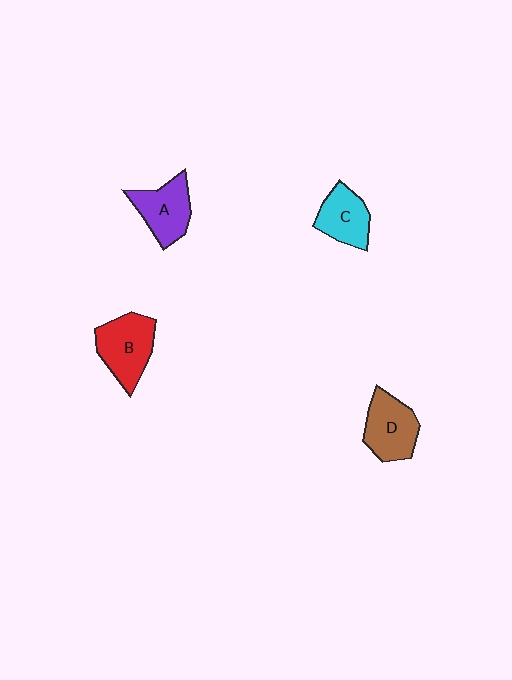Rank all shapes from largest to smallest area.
From largest to smallest: B (red), D (brown), A (purple), C (cyan).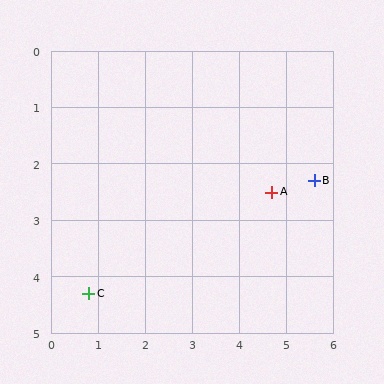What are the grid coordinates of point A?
Point A is at approximately (4.7, 2.5).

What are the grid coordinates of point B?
Point B is at approximately (5.6, 2.3).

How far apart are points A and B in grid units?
Points A and B are about 0.9 grid units apart.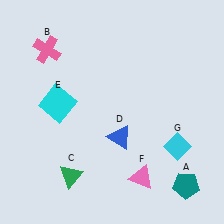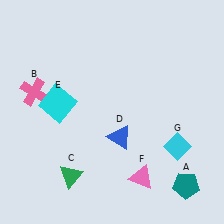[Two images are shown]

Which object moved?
The pink cross (B) moved down.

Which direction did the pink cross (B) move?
The pink cross (B) moved down.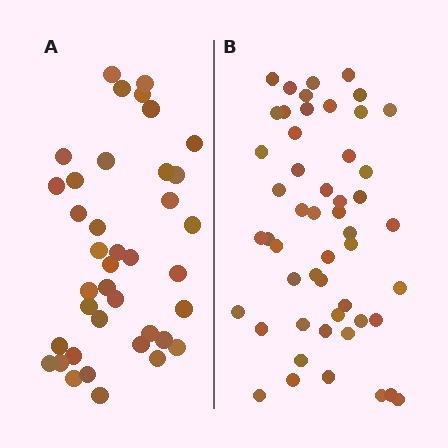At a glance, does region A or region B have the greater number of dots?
Region B (the right region) has more dots.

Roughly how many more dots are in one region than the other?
Region B has roughly 12 or so more dots than region A.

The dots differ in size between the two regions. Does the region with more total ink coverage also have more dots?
No. Region A has more total ink coverage because its dots are larger, but region B actually contains more individual dots. Total area can be misleading — the number of items is what matters here.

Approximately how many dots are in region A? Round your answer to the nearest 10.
About 40 dots. (The exact count is 39, which rounds to 40.)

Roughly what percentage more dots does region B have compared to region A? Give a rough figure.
About 30% more.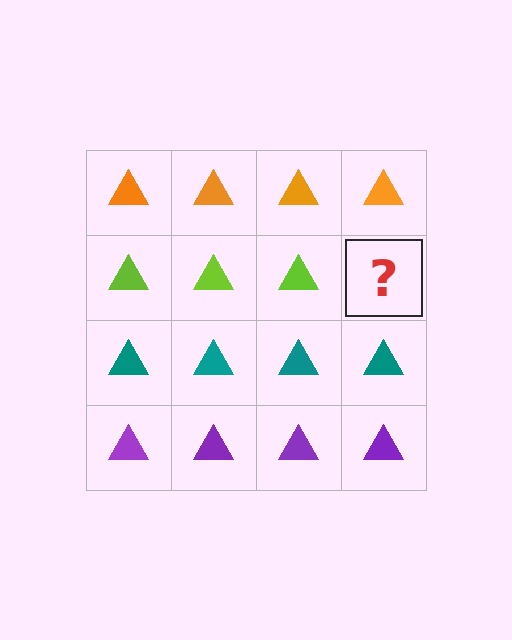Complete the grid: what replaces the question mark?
The question mark should be replaced with a lime triangle.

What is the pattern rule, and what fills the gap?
The rule is that each row has a consistent color. The gap should be filled with a lime triangle.